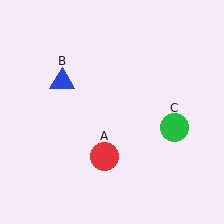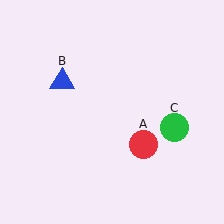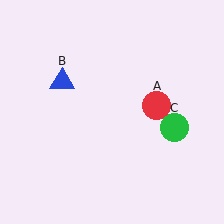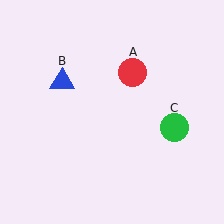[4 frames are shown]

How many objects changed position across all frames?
1 object changed position: red circle (object A).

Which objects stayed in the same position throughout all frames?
Blue triangle (object B) and green circle (object C) remained stationary.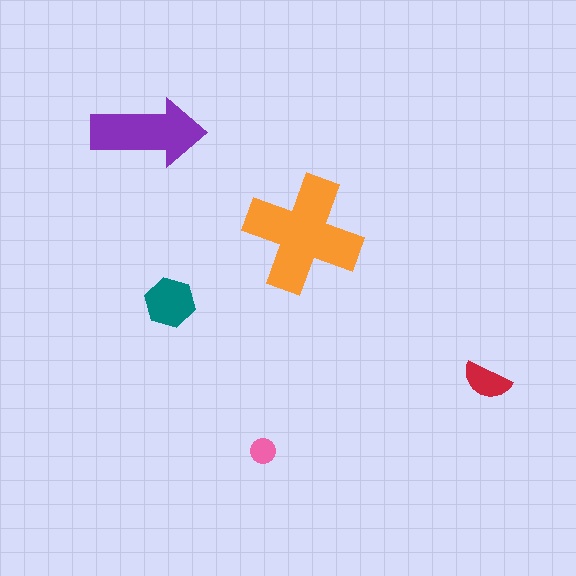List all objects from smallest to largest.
The pink circle, the red semicircle, the teal hexagon, the purple arrow, the orange cross.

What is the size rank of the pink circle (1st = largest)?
5th.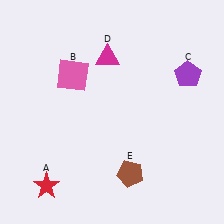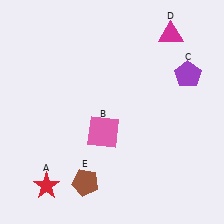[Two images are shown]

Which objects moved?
The objects that moved are: the pink square (B), the magenta triangle (D), the brown pentagon (E).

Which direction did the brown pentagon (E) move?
The brown pentagon (E) moved left.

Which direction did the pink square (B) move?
The pink square (B) moved down.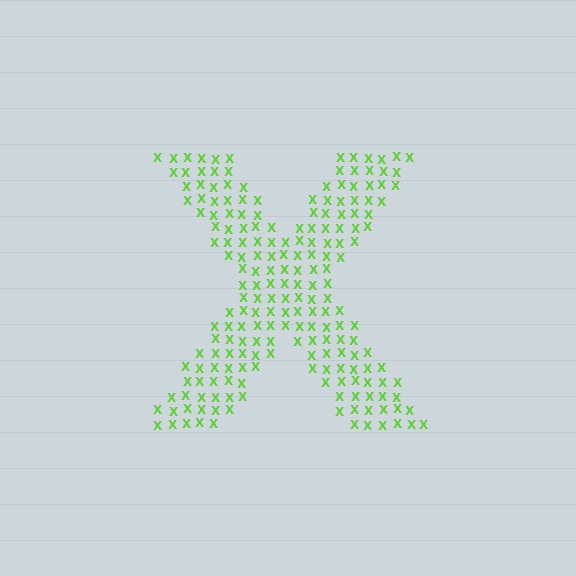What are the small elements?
The small elements are letter X's.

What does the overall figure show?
The overall figure shows the letter X.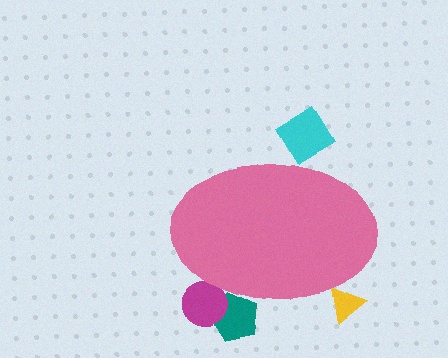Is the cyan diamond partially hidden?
Yes, the cyan diamond is partially hidden behind the pink ellipse.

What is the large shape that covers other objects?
A pink ellipse.